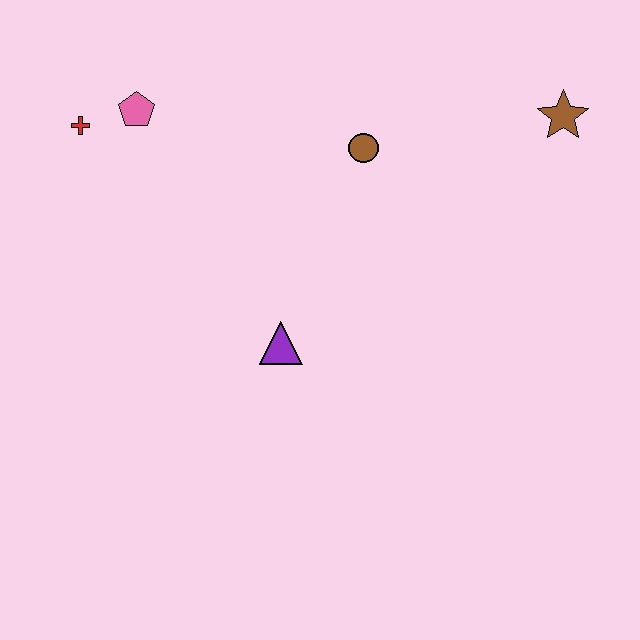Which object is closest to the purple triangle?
The brown circle is closest to the purple triangle.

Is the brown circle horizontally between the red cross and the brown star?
Yes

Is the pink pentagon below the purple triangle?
No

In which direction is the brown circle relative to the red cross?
The brown circle is to the right of the red cross.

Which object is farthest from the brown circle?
The red cross is farthest from the brown circle.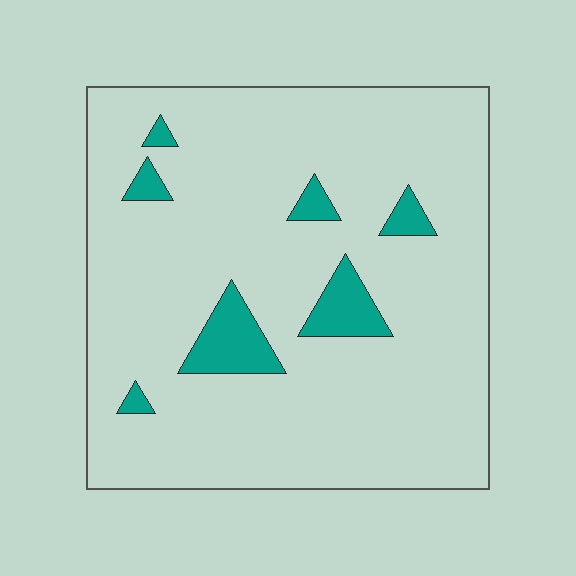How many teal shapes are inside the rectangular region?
7.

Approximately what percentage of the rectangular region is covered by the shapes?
Approximately 10%.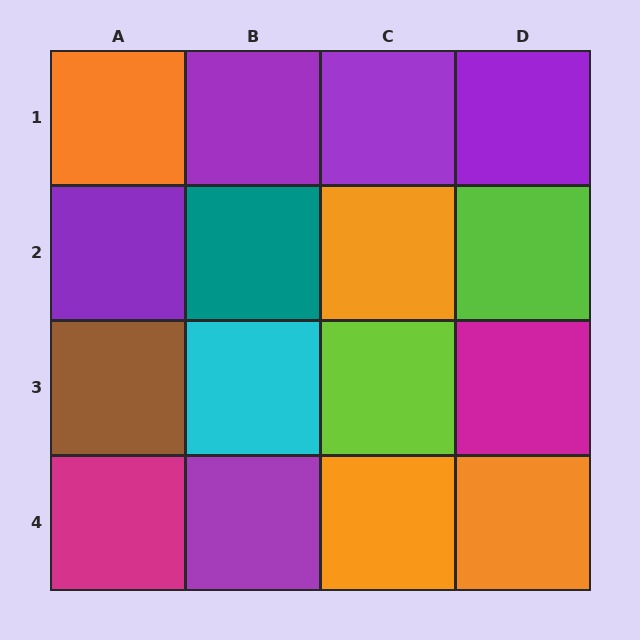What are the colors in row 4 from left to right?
Magenta, purple, orange, orange.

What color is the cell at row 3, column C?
Lime.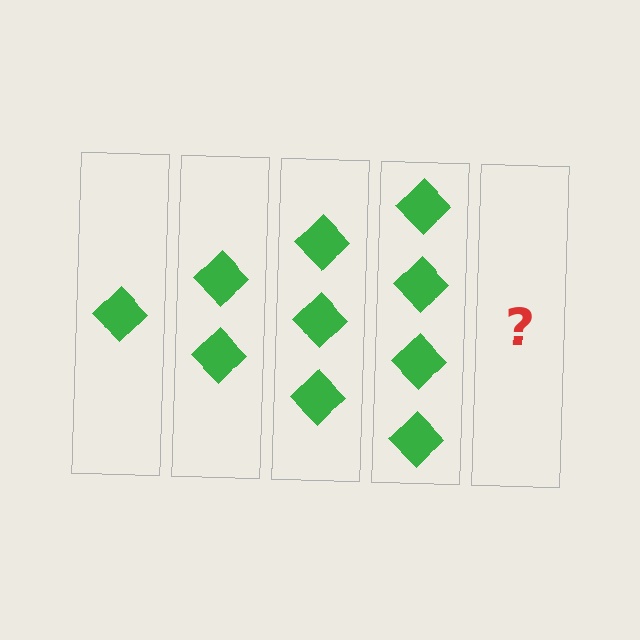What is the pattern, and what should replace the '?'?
The pattern is that each step adds one more diamond. The '?' should be 5 diamonds.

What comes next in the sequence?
The next element should be 5 diamonds.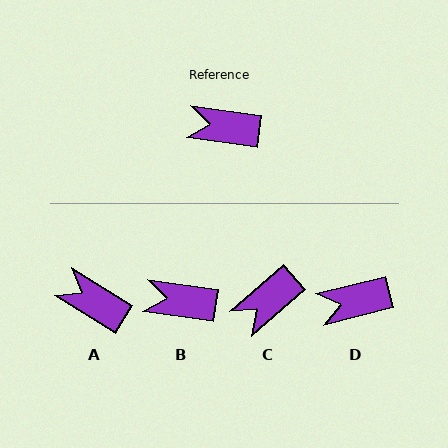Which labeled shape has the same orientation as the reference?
B.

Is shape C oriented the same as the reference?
No, it is off by about 49 degrees.